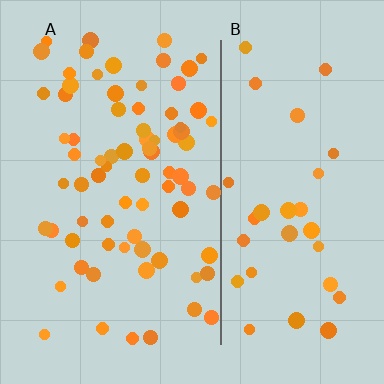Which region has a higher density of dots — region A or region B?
A (the left).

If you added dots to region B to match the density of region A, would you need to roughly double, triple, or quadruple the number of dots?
Approximately double.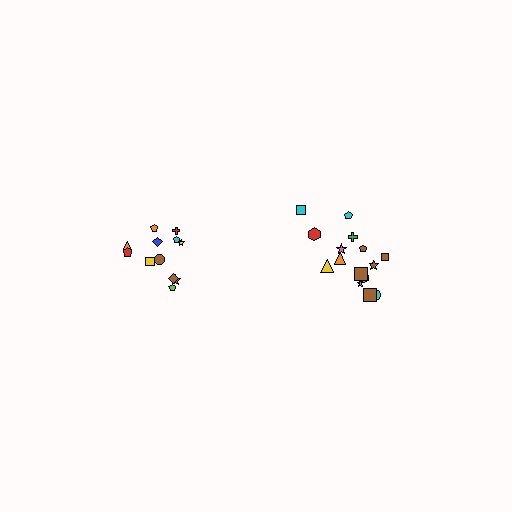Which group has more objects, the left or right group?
The right group.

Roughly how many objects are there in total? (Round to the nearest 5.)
Roughly 25 objects in total.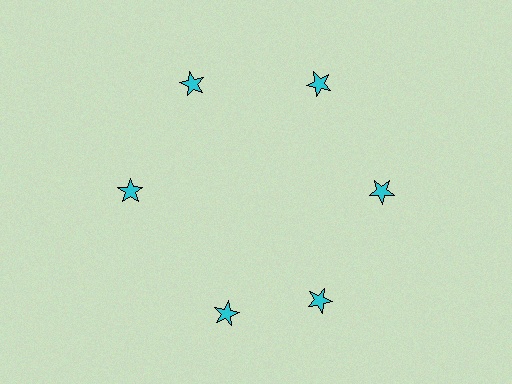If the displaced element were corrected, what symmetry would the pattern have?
It would have 6-fold rotational symmetry — the pattern would map onto itself every 60 degrees.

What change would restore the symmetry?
The symmetry would be restored by rotating it back into even spacing with its neighbors so that all 6 stars sit at equal angles and equal distance from the center.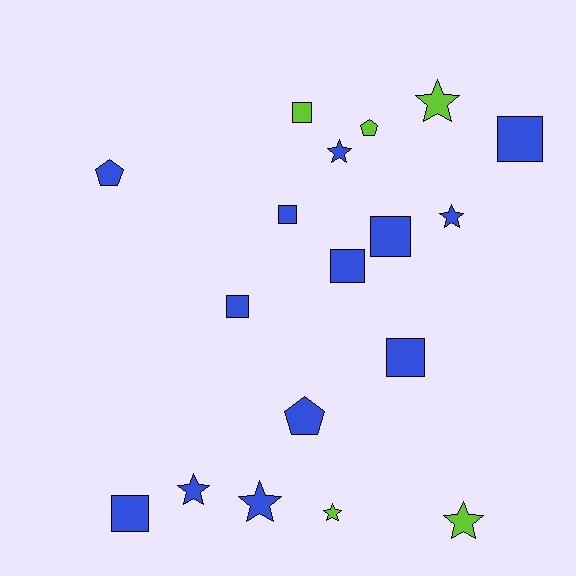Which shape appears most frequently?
Square, with 8 objects.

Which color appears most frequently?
Blue, with 13 objects.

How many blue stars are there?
There are 4 blue stars.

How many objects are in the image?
There are 18 objects.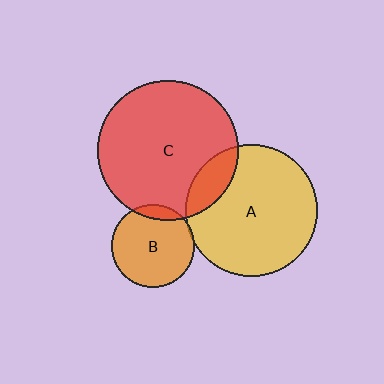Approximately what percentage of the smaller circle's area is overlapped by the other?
Approximately 5%.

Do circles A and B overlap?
Yes.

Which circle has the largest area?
Circle C (red).